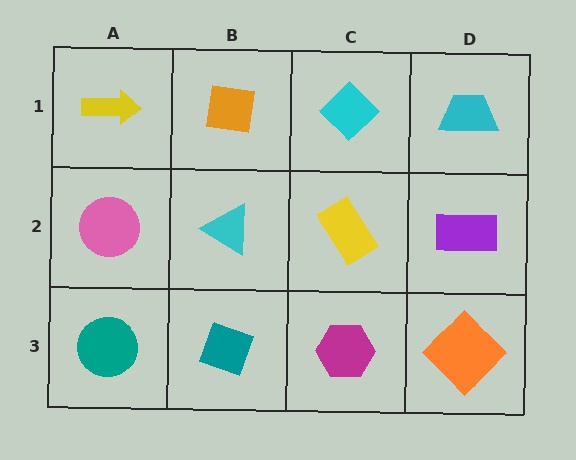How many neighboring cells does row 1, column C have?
3.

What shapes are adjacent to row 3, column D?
A purple rectangle (row 2, column D), a magenta hexagon (row 3, column C).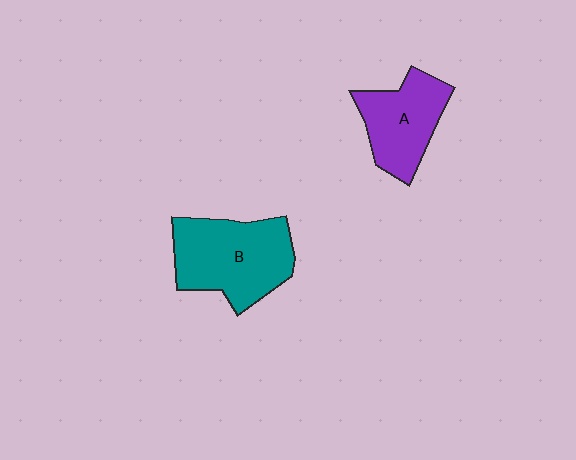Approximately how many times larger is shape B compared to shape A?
Approximately 1.4 times.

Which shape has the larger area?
Shape B (teal).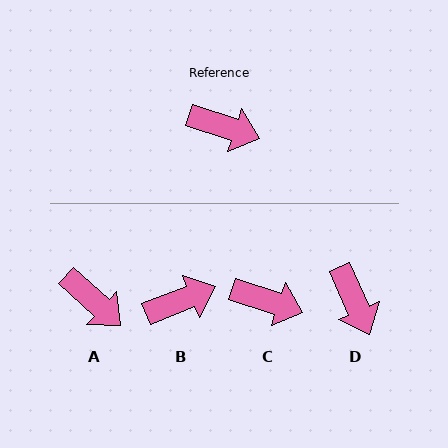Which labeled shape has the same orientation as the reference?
C.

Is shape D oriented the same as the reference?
No, it is off by about 48 degrees.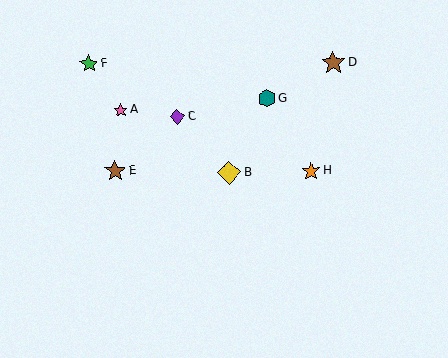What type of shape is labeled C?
Shape C is a purple diamond.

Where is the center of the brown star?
The center of the brown star is at (333, 63).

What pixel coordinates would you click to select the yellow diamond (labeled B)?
Click at (229, 173) to select the yellow diamond B.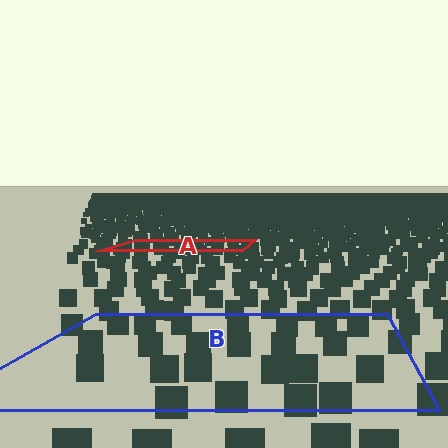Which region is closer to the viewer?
Region B is closer. The texture elements there are larger and more spread out.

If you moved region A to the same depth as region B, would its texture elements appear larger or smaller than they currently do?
They would appear larger. At a closer depth, the same texture elements are projected at a bigger on-screen size.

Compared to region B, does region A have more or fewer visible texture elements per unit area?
Region A has more texture elements per unit area — they are packed more densely because it is farther away.